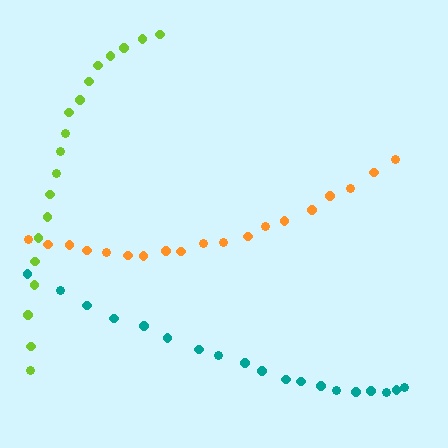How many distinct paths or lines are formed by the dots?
There are 3 distinct paths.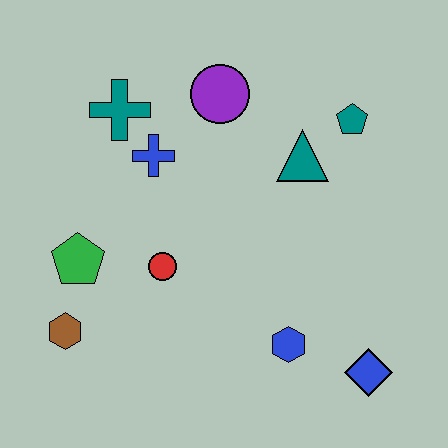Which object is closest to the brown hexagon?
The green pentagon is closest to the brown hexagon.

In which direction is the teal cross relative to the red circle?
The teal cross is above the red circle.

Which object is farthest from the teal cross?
The blue diamond is farthest from the teal cross.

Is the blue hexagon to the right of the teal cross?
Yes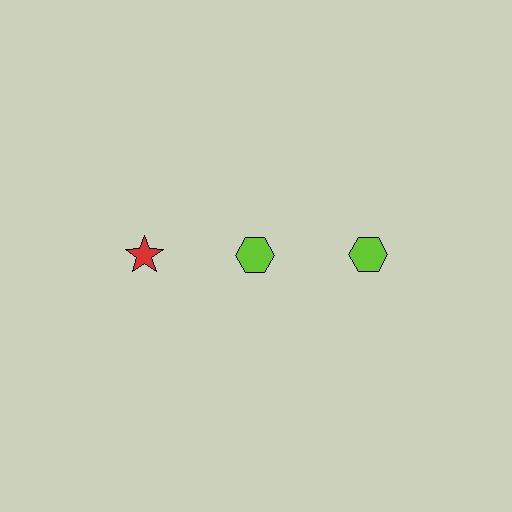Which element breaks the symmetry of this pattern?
The red star in the top row, leftmost column breaks the symmetry. All other shapes are lime hexagons.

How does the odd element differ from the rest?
It differs in both color (red instead of lime) and shape (star instead of hexagon).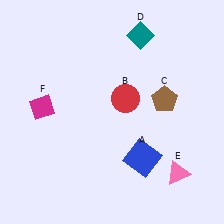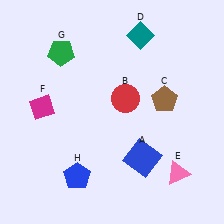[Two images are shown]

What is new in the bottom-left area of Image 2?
A blue pentagon (H) was added in the bottom-left area of Image 2.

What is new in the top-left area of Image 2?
A green pentagon (G) was added in the top-left area of Image 2.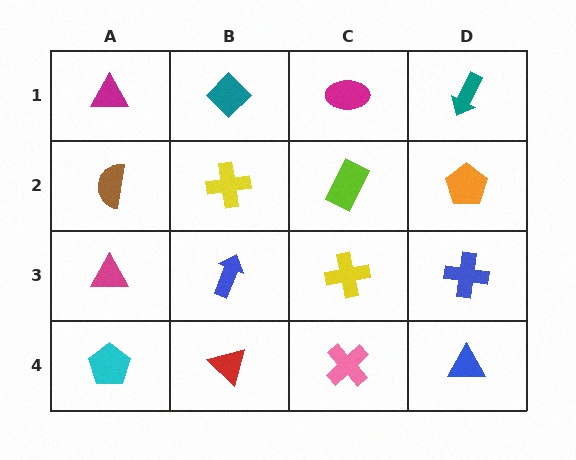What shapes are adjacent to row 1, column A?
A brown semicircle (row 2, column A), a teal diamond (row 1, column B).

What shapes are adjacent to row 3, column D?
An orange pentagon (row 2, column D), a blue triangle (row 4, column D), a yellow cross (row 3, column C).